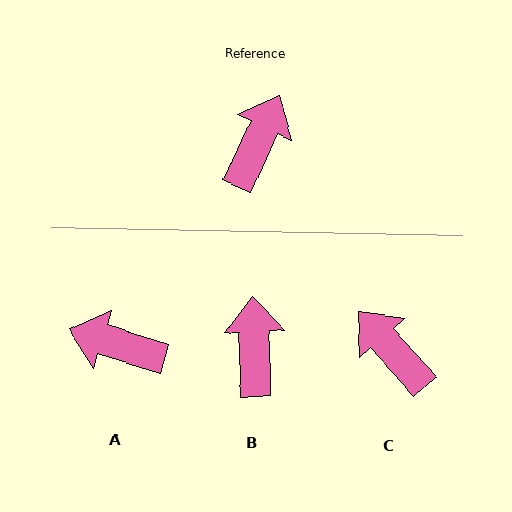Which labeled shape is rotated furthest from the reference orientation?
A, about 97 degrees away.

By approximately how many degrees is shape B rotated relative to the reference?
Approximately 28 degrees counter-clockwise.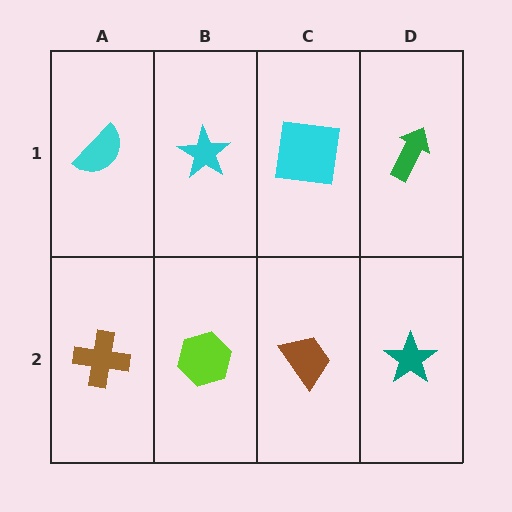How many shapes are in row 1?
4 shapes.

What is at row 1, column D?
A green arrow.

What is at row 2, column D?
A teal star.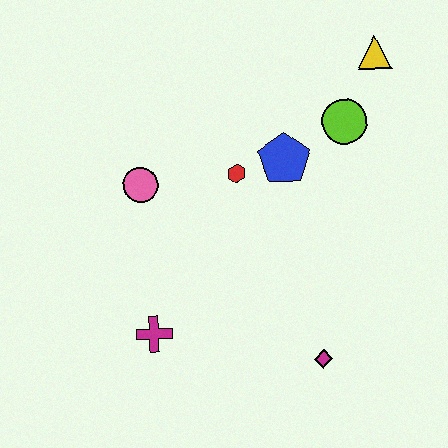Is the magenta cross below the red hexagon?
Yes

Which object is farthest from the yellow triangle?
The magenta cross is farthest from the yellow triangle.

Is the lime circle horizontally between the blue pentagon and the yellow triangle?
Yes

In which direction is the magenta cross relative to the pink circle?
The magenta cross is below the pink circle.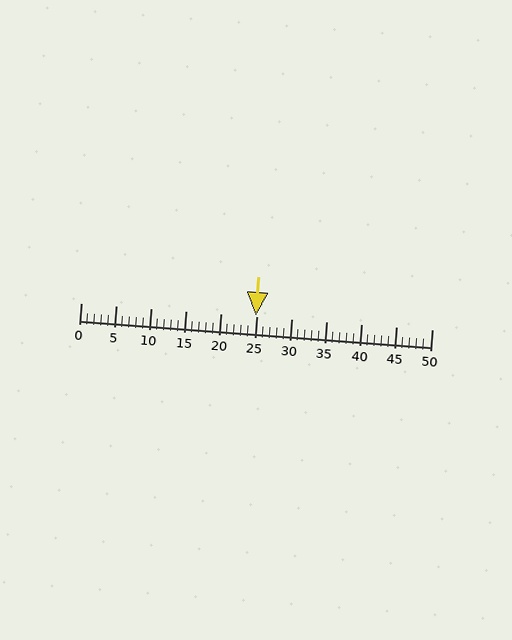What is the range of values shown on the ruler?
The ruler shows values from 0 to 50.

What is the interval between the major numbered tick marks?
The major tick marks are spaced 5 units apart.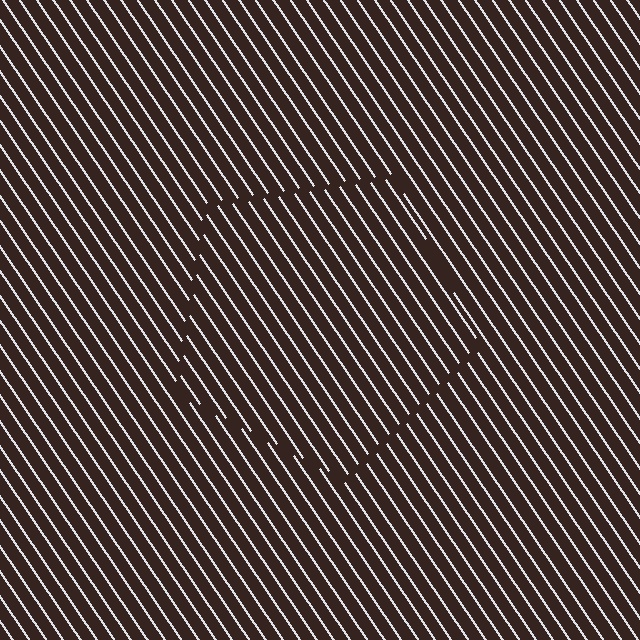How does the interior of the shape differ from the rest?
The interior of the shape contains the same grating, shifted by half a period — the contour is defined by the phase discontinuity where line-ends from the inner and outer gratings abut.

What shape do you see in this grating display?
An illusory pentagon. The interior of the shape contains the same grating, shifted by half a period — the contour is defined by the phase discontinuity where line-ends from the inner and outer gratings abut.